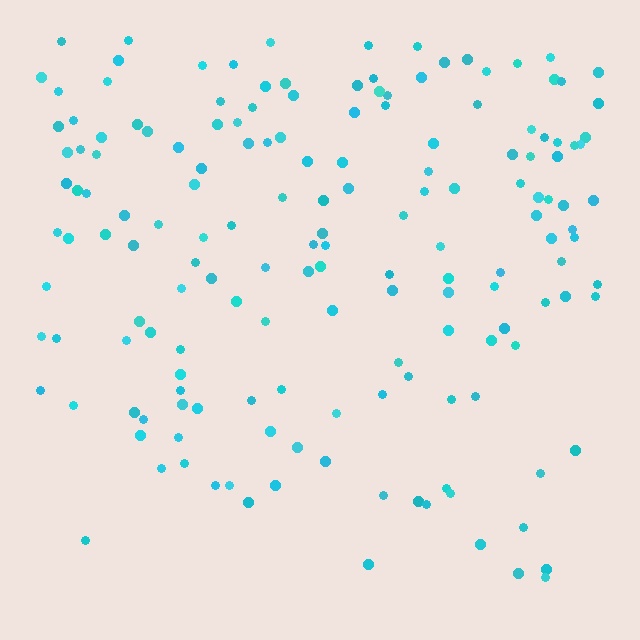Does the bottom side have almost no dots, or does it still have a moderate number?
Still a moderate number, just noticeably fewer than the top.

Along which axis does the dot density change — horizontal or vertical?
Vertical.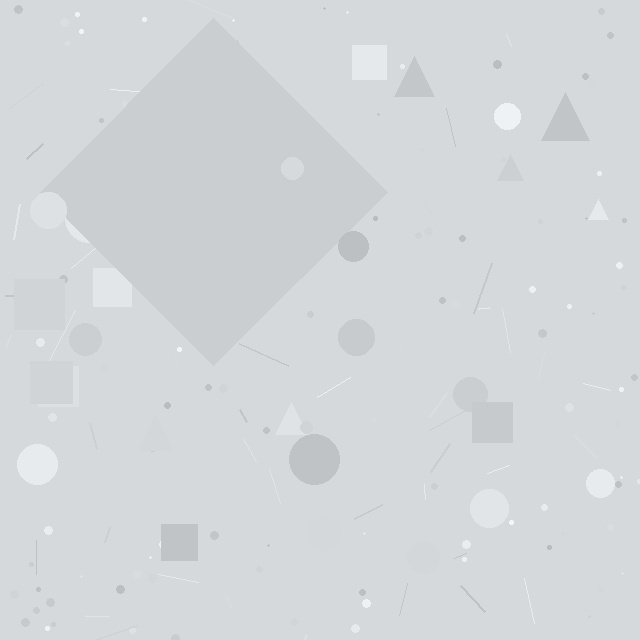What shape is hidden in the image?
A diamond is hidden in the image.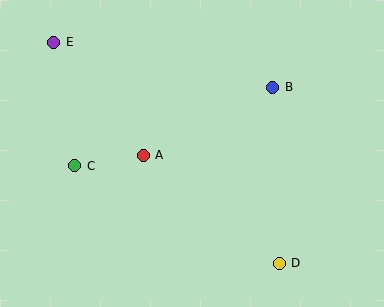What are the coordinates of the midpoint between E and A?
The midpoint between E and A is at (99, 99).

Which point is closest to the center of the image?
Point A at (143, 155) is closest to the center.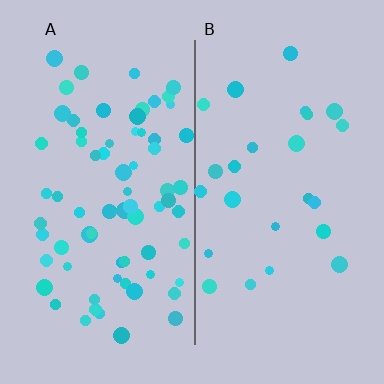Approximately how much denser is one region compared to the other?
Approximately 2.9× — region A over region B.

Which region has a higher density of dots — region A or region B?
A (the left).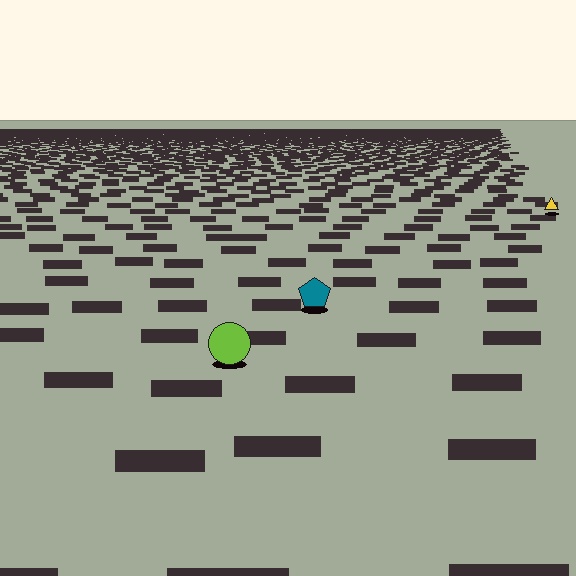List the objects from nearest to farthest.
From nearest to farthest: the lime circle, the teal pentagon, the yellow triangle.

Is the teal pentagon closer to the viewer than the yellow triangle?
Yes. The teal pentagon is closer — you can tell from the texture gradient: the ground texture is coarser near it.